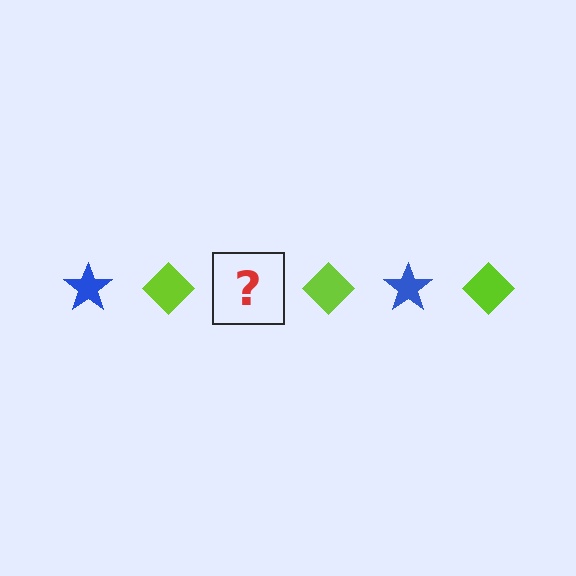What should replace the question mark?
The question mark should be replaced with a blue star.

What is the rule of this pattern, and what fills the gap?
The rule is that the pattern alternates between blue star and lime diamond. The gap should be filled with a blue star.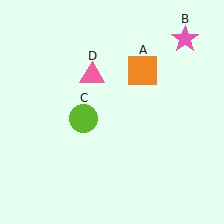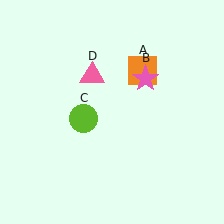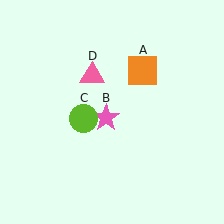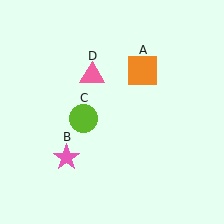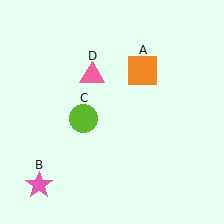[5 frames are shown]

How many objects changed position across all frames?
1 object changed position: pink star (object B).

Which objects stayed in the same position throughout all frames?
Orange square (object A) and lime circle (object C) and pink triangle (object D) remained stationary.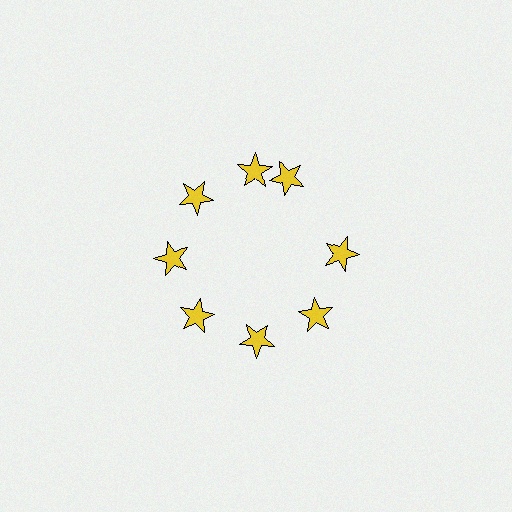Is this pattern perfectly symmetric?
No. The 8 yellow stars are arranged in a ring, but one element near the 2 o'clock position is rotated out of alignment along the ring, breaking the 8-fold rotational symmetry.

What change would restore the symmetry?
The symmetry would be restored by rotating it back into even spacing with its neighbors so that all 8 stars sit at equal angles and equal distance from the center.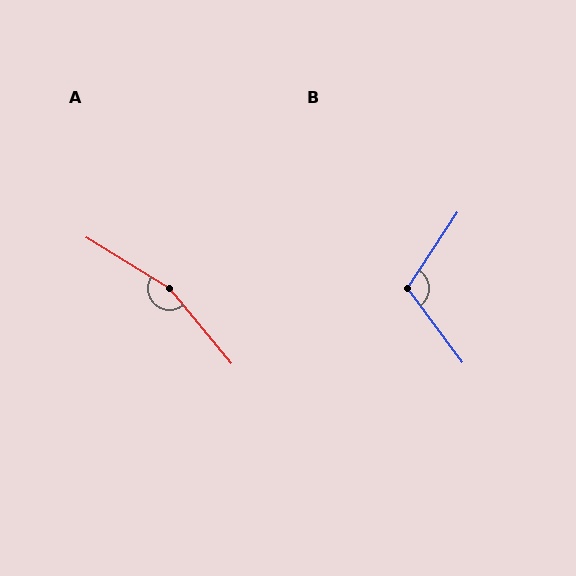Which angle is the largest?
A, at approximately 161 degrees.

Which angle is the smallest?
B, at approximately 110 degrees.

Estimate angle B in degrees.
Approximately 110 degrees.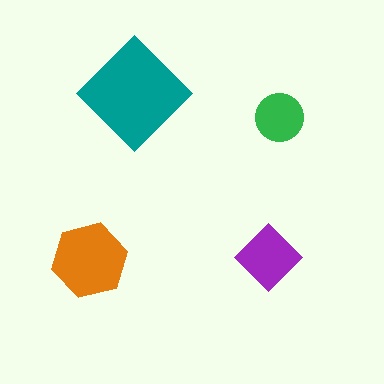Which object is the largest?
The teal diamond.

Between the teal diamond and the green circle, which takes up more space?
The teal diamond.